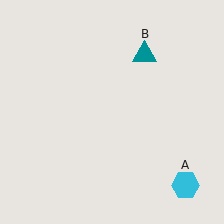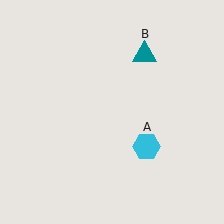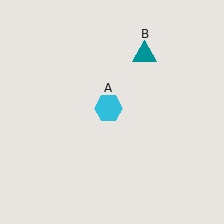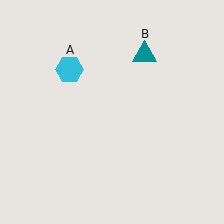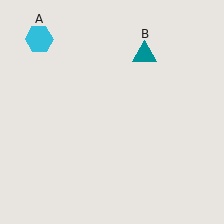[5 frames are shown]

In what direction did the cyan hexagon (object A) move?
The cyan hexagon (object A) moved up and to the left.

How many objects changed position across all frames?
1 object changed position: cyan hexagon (object A).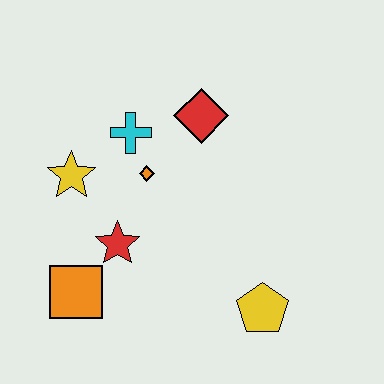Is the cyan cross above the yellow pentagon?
Yes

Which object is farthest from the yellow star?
The yellow pentagon is farthest from the yellow star.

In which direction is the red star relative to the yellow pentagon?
The red star is to the left of the yellow pentagon.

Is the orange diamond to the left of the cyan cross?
No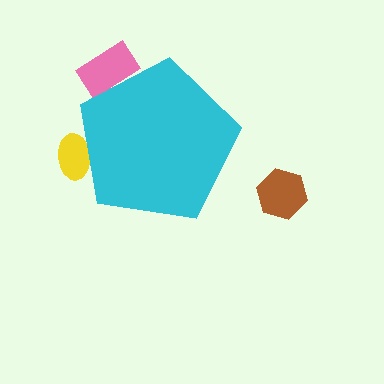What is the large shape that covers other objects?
A cyan pentagon.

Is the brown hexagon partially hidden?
No, the brown hexagon is fully visible.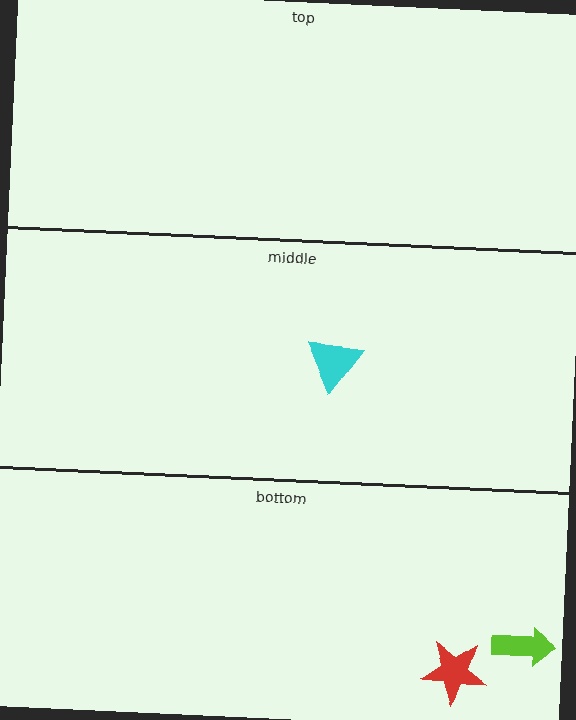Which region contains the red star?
The bottom region.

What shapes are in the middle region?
The cyan triangle.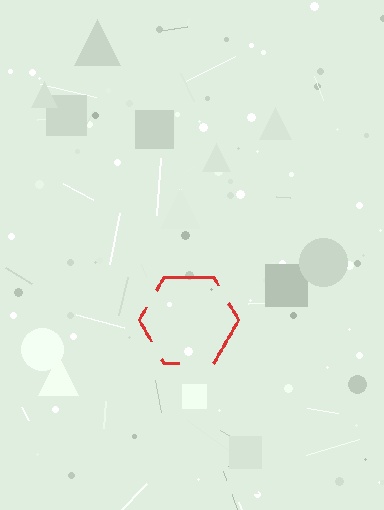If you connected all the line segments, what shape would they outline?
They would outline a hexagon.